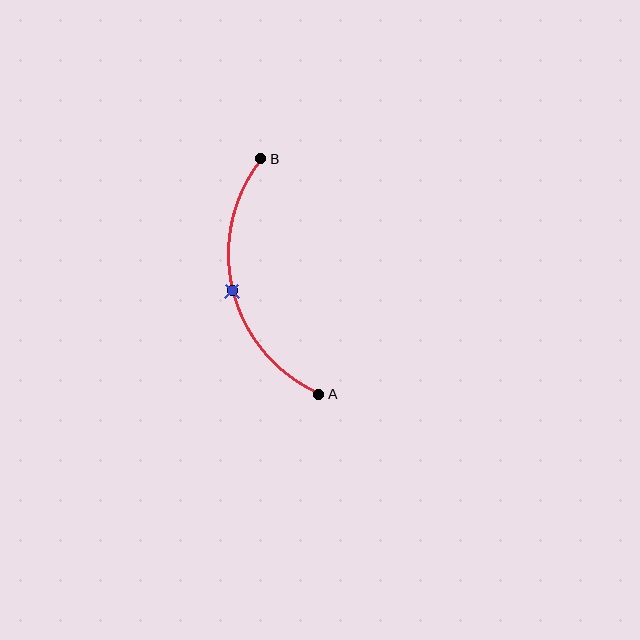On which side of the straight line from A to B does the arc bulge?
The arc bulges to the left of the straight line connecting A and B.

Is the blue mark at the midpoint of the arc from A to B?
Yes. The blue mark lies on the arc at equal arc-length from both A and B — it is the arc midpoint.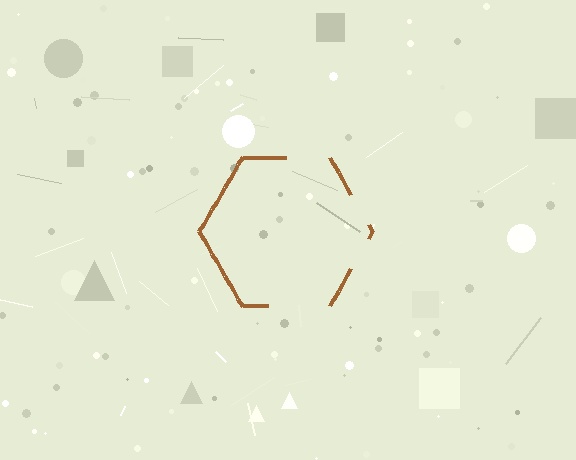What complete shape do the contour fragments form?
The contour fragments form a hexagon.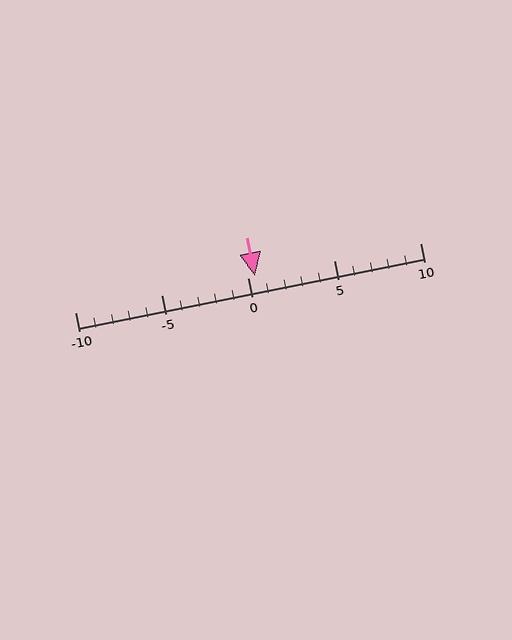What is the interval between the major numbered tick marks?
The major tick marks are spaced 5 units apart.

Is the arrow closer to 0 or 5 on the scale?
The arrow is closer to 0.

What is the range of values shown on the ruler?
The ruler shows values from -10 to 10.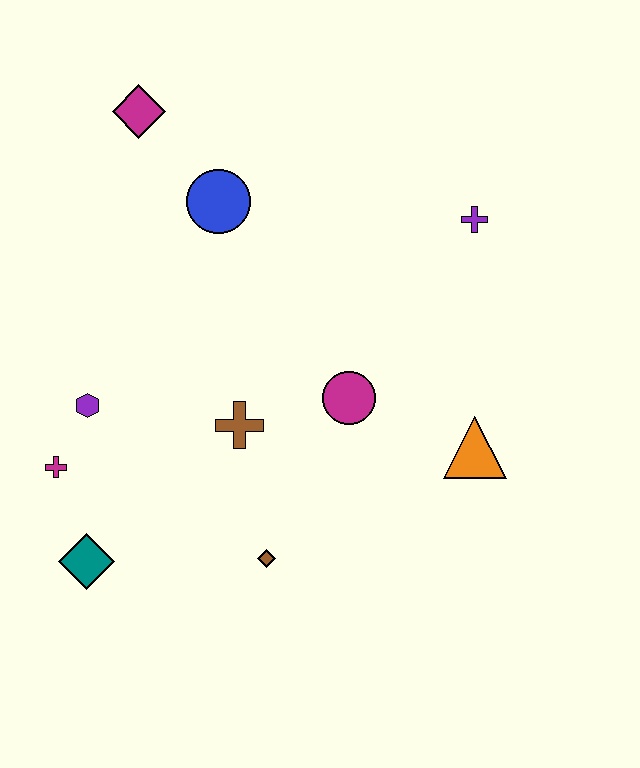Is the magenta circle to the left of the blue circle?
No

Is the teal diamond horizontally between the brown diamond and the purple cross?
No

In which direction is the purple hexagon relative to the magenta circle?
The purple hexagon is to the left of the magenta circle.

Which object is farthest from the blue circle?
The teal diamond is farthest from the blue circle.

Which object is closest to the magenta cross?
The purple hexagon is closest to the magenta cross.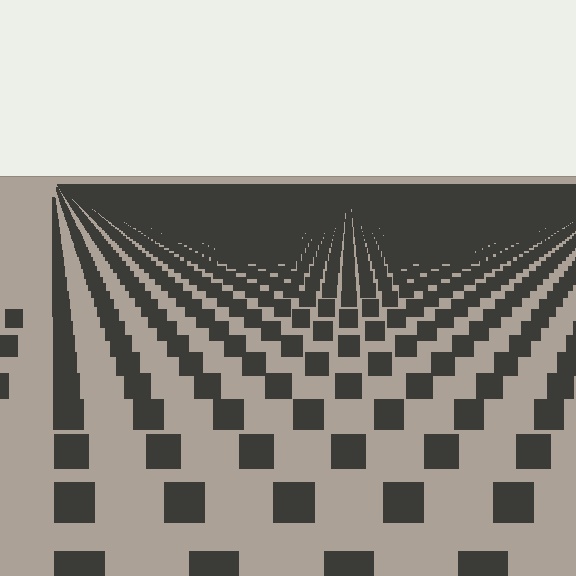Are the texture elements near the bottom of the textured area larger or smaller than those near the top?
Larger. Near the bottom, elements are closer to the viewer and appear at a bigger on-screen size.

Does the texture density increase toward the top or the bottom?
Density increases toward the top.